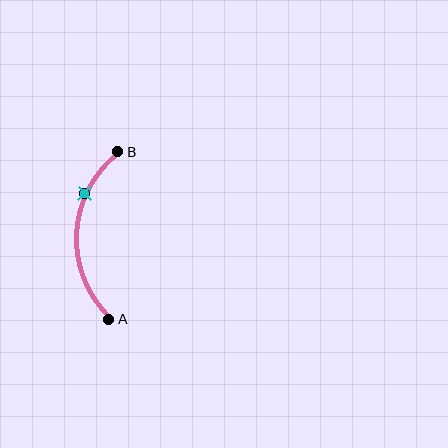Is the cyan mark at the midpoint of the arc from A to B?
No. The cyan mark lies on the arc but is closer to endpoint B. The arc midpoint would be at the point on the curve equidistant along the arc from both A and B.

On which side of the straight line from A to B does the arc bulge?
The arc bulges to the left of the straight line connecting A and B.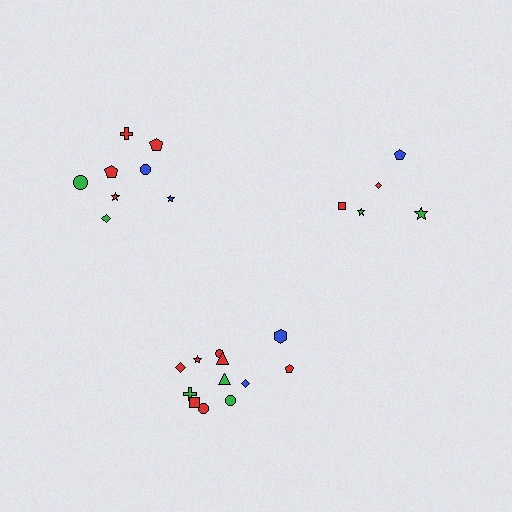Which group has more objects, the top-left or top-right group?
The top-left group.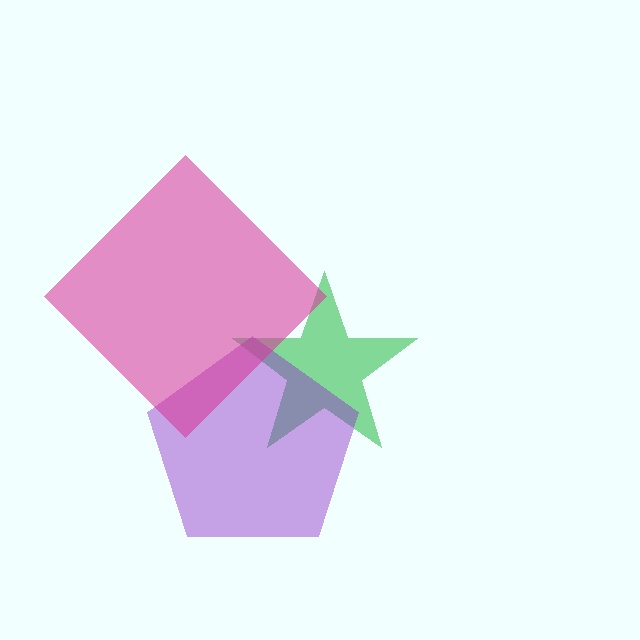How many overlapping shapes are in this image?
There are 3 overlapping shapes in the image.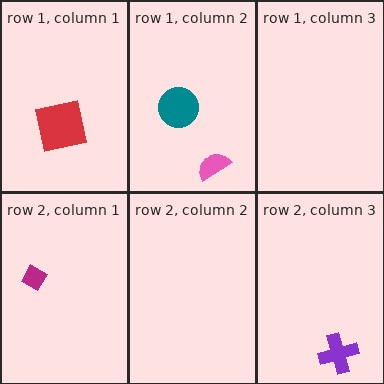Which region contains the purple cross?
The row 2, column 3 region.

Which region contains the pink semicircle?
The row 1, column 2 region.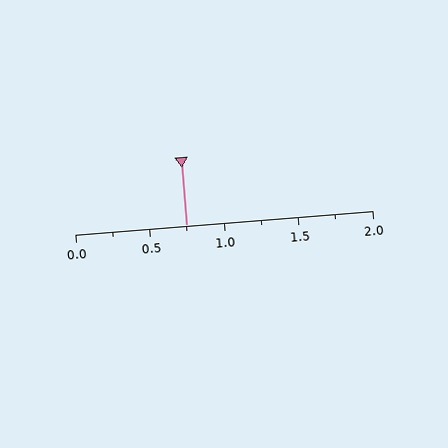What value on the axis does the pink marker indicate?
The marker indicates approximately 0.75.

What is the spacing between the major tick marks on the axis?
The major ticks are spaced 0.5 apart.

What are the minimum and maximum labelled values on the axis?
The axis runs from 0.0 to 2.0.